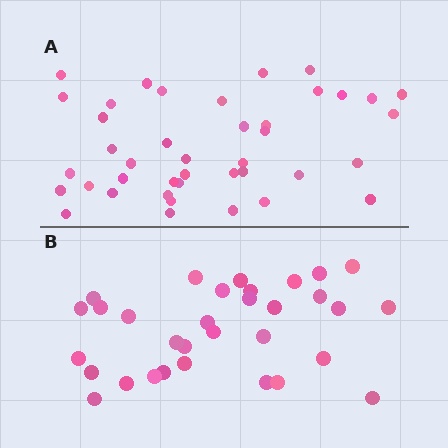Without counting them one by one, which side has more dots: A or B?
Region A (the top region) has more dots.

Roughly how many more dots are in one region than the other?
Region A has roughly 8 or so more dots than region B.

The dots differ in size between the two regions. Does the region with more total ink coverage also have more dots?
No. Region B has more total ink coverage because its dots are larger, but region A actually contains more individual dots. Total area can be misleading — the number of items is what matters here.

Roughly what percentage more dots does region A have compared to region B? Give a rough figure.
About 30% more.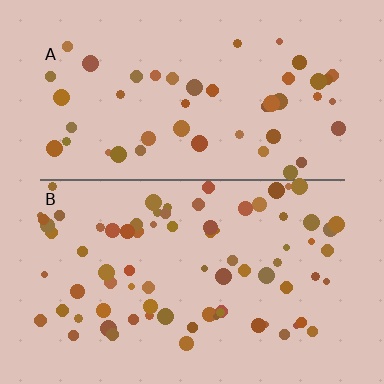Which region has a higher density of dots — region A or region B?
B (the bottom).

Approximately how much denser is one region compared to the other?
Approximately 1.7× — region B over region A.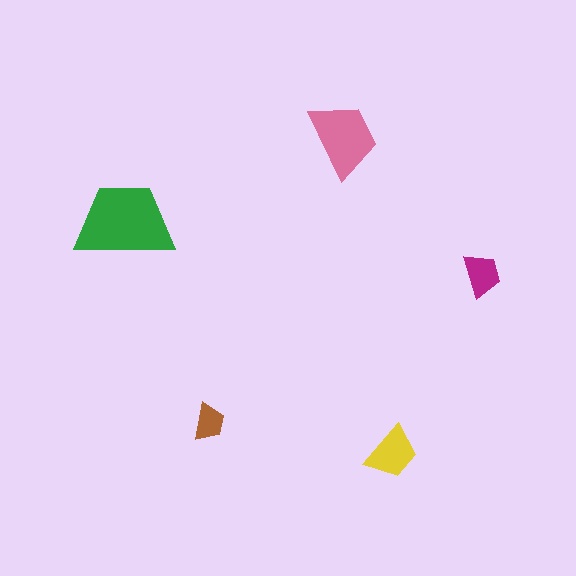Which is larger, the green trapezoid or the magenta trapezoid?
The green one.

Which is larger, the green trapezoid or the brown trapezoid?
The green one.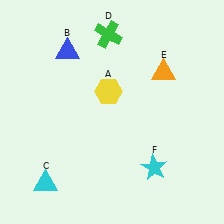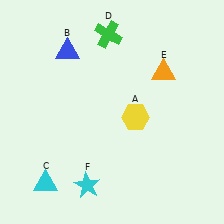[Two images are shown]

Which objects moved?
The objects that moved are: the yellow hexagon (A), the cyan star (F).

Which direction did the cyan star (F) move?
The cyan star (F) moved left.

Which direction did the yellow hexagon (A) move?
The yellow hexagon (A) moved right.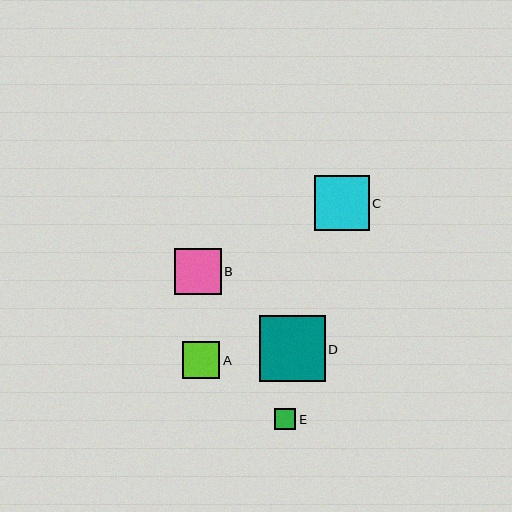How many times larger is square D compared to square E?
Square D is approximately 3.2 times the size of square E.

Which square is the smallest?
Square E is the smallest with a size of approximately 21 pixels.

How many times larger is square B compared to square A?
Square B is approximately 1.2 times the size of square A.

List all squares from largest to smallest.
From largest to smallest: D, C, B, A, E.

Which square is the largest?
Square D is the largest with a size of approximately 66 pixels.